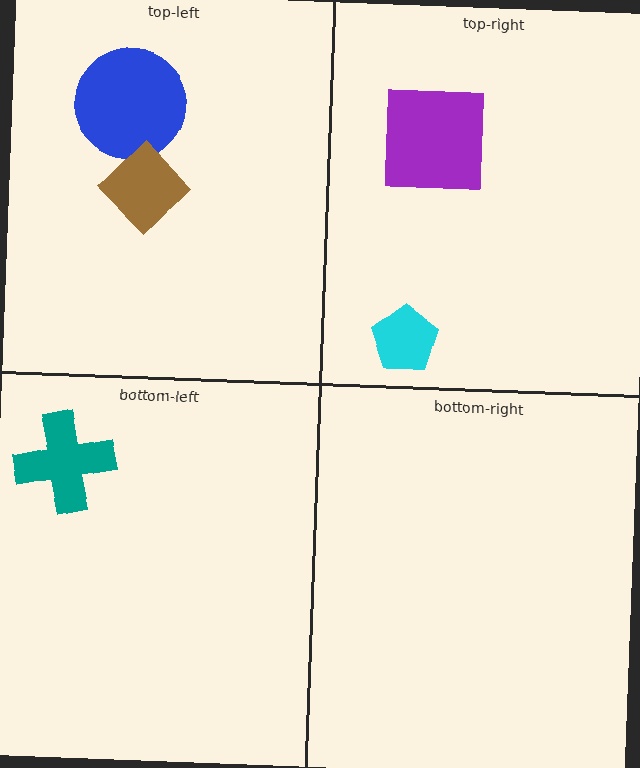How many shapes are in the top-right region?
2.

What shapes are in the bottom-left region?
The teal cross.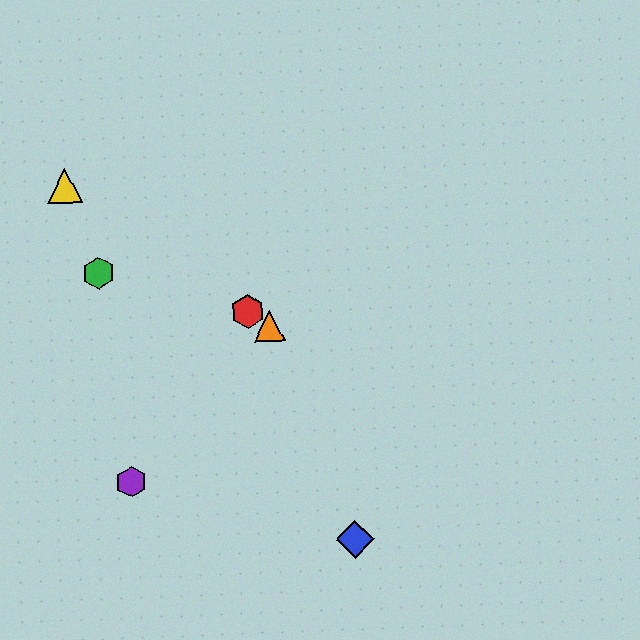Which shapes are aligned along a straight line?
The red hexagon, the yellow triangle, the orange triangle are aligned along a straight line.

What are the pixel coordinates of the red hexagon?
The red hexagon is at (248, 311).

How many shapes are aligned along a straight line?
3 shapes (the red hexagon, the yellow triangle, the orange triangle) are aligned along a straight line.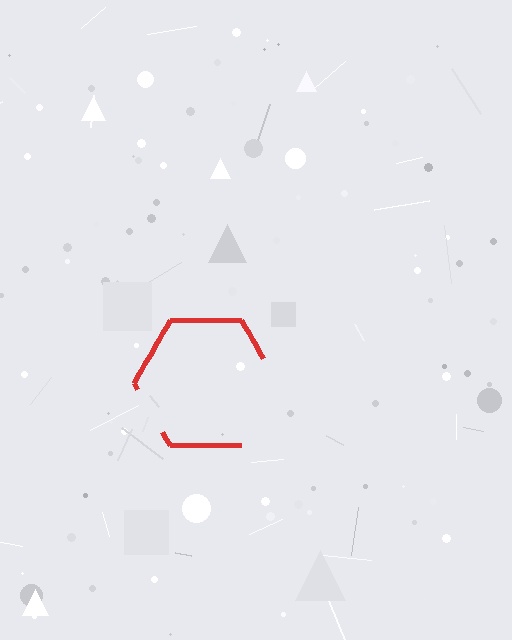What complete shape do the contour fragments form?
The contour fragments form a hexagon.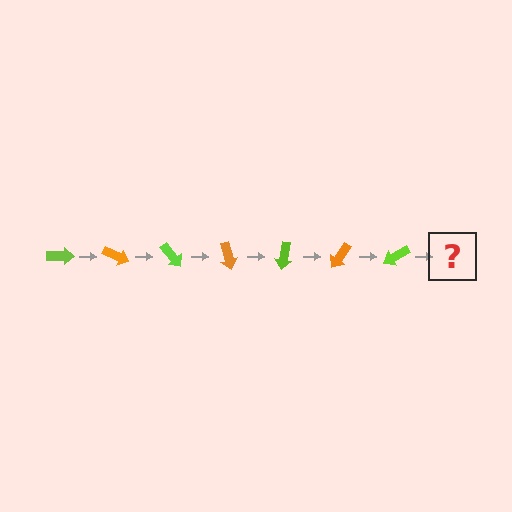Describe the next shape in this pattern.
It should be an orange arrow, rotated 175 degrees from the start.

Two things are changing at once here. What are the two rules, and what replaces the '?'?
The two rules are that it rotates 25 degrees each step and the color cycles through lime and orange. The '?' should be an orange arrow, rotated 175 degrees from the start.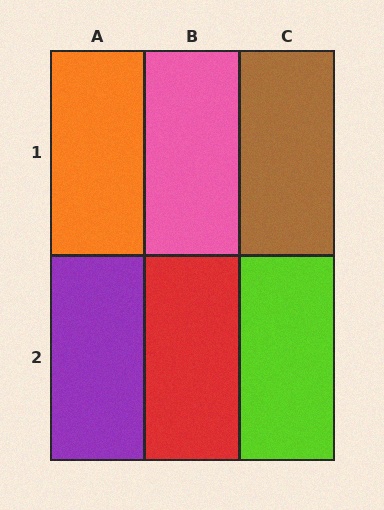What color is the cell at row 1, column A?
Orange.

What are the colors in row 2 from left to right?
Purple, red, lime.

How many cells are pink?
1 cell is pink.